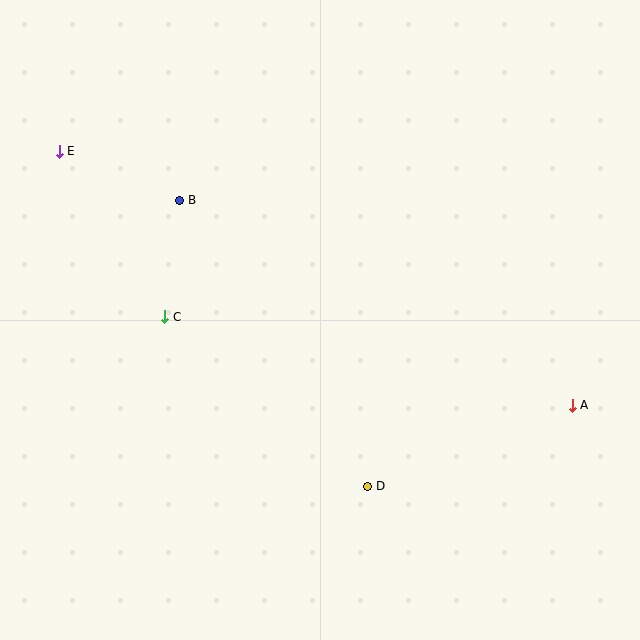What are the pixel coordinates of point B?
Point B is at (180, 200).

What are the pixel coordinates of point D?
Point D is at (367, 486).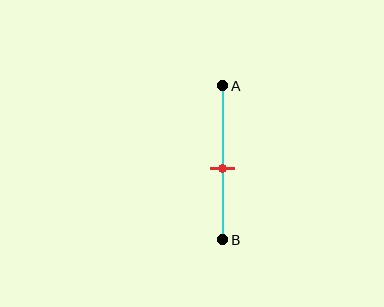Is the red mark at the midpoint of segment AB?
No, the mark is at about 55% from A, not at the 50% midpoint.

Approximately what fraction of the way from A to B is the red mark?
The red mark is approximately 55% of the way from A to B.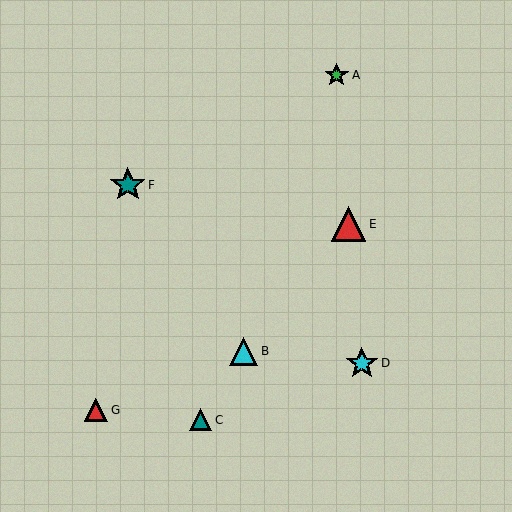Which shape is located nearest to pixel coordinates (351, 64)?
The green star (labeled A) at (337, 75) is nearest to that location.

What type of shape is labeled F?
Shape F is a teal star.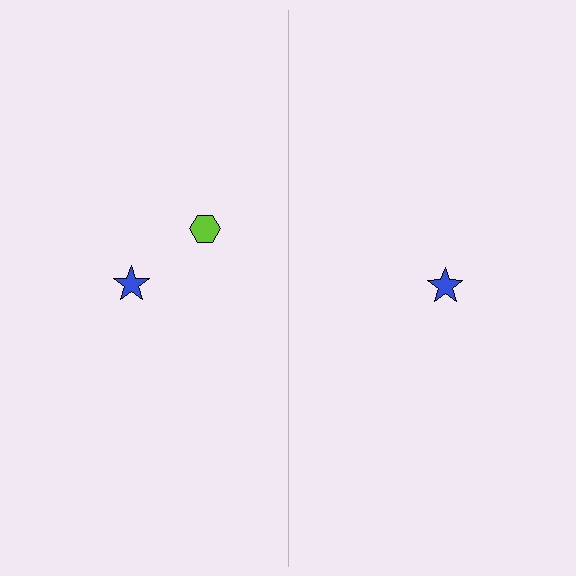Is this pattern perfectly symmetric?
No, the pattern is not perfectly symmetric. A lime hexagon is missing from the right side.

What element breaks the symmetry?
A lime hexagon is missing from the right side.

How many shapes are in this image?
There are 3 shapes in this image.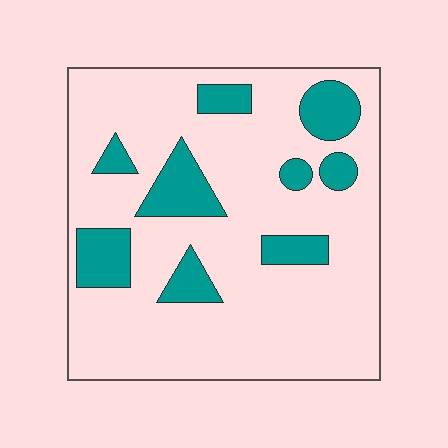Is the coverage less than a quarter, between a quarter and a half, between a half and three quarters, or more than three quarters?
Less than a quarter.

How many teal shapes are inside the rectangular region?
9.